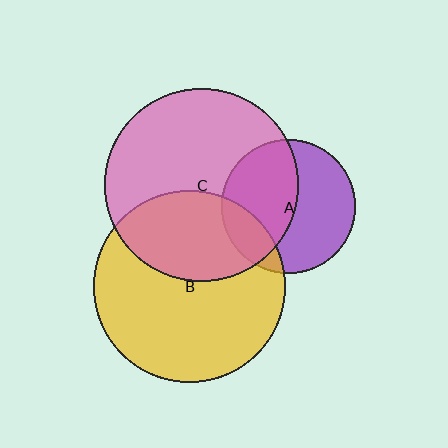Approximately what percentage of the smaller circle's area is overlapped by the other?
Approximately 50%.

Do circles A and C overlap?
Yes.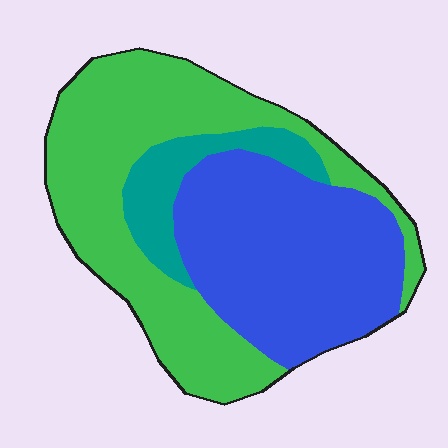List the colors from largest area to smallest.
From largest to smallest: green, blue, teal.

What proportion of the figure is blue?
Blue covers 41% of the figure.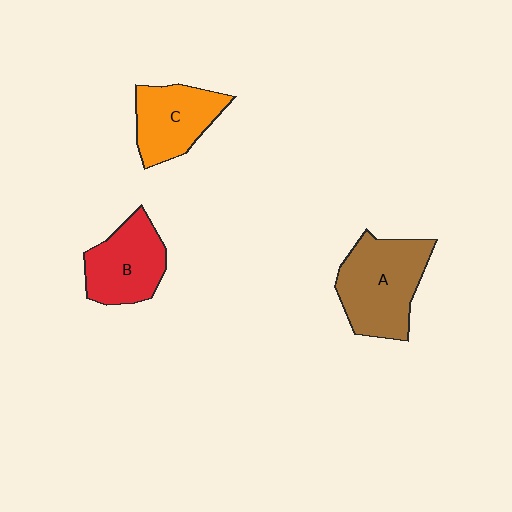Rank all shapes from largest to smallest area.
From largest to smallest: A (brown), B (red), C (orange).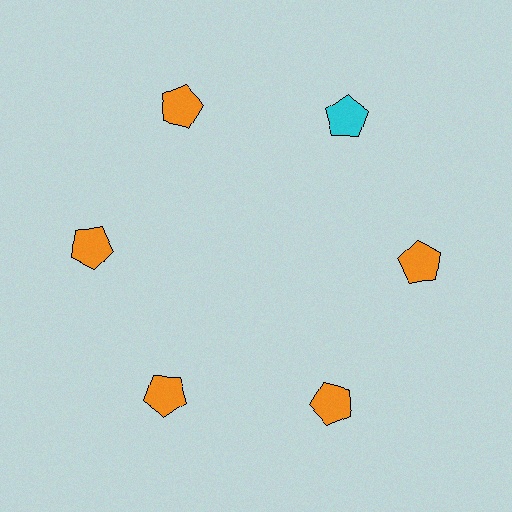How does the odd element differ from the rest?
It has a different color: cyan instead of orange.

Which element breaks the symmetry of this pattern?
The cyan pentagon at roughly the 1 o'clock position breaks the symmetry. All other shapes are orange pentagons.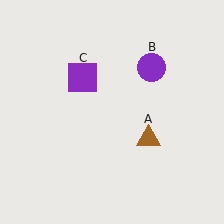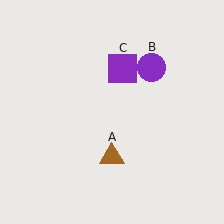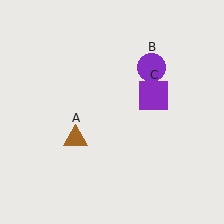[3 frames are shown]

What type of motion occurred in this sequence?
The brown triangle (object A), purple square (object C) rotated clockwise around the center of the scene.